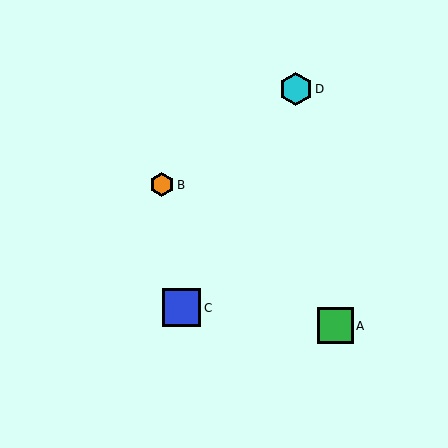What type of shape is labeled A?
Shape A is a green square.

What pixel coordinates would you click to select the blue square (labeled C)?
Click at (181, 308) to select the blue square C.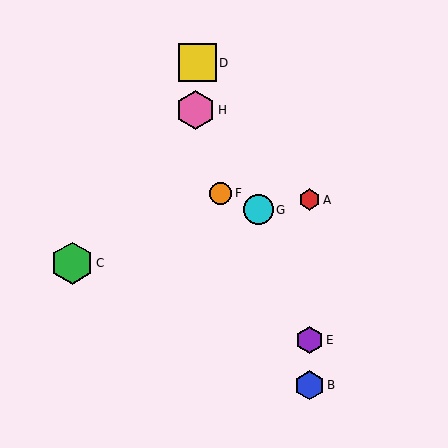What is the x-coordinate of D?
Object D is at x≈197.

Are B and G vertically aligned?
No, B is at x≈310 and G is at x≈258.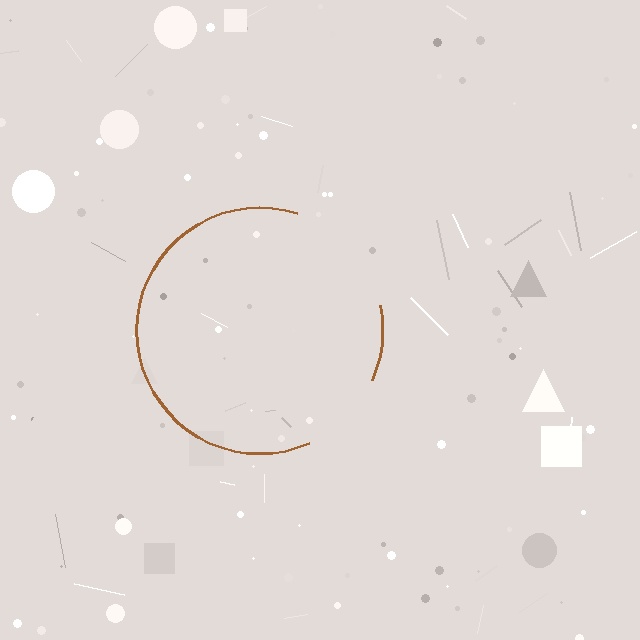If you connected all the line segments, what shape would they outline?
They would outline a circle.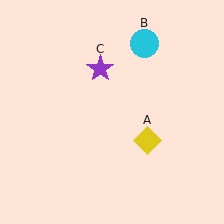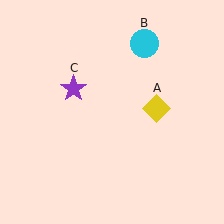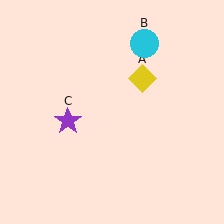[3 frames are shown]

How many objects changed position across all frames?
2 objects changed position: yellow diamond (object A), purple star (object C).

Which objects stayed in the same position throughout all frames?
Cyan circle (object B) remained stationary.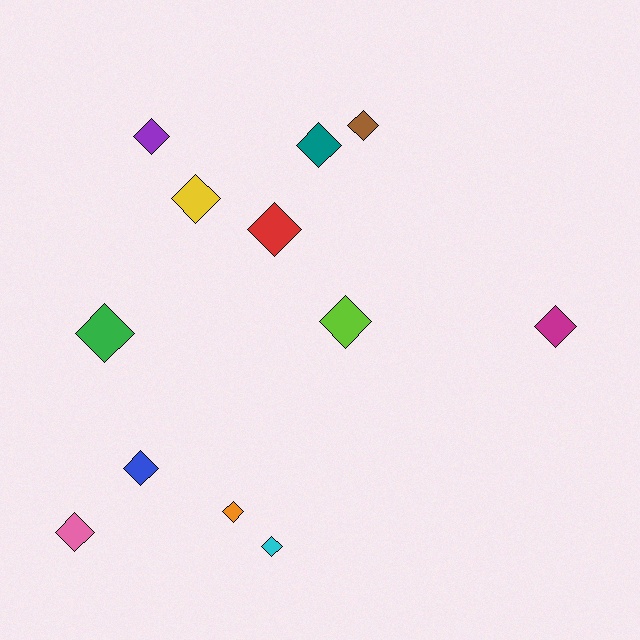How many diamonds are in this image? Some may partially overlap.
There are 12 diamonds.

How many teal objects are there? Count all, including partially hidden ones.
There is 1 teal object.